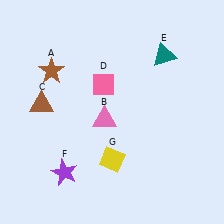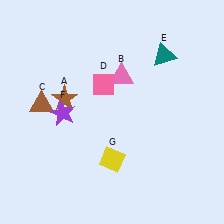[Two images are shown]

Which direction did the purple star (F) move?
The purple star (F) moved up.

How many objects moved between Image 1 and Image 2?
3 objects moved between the two images.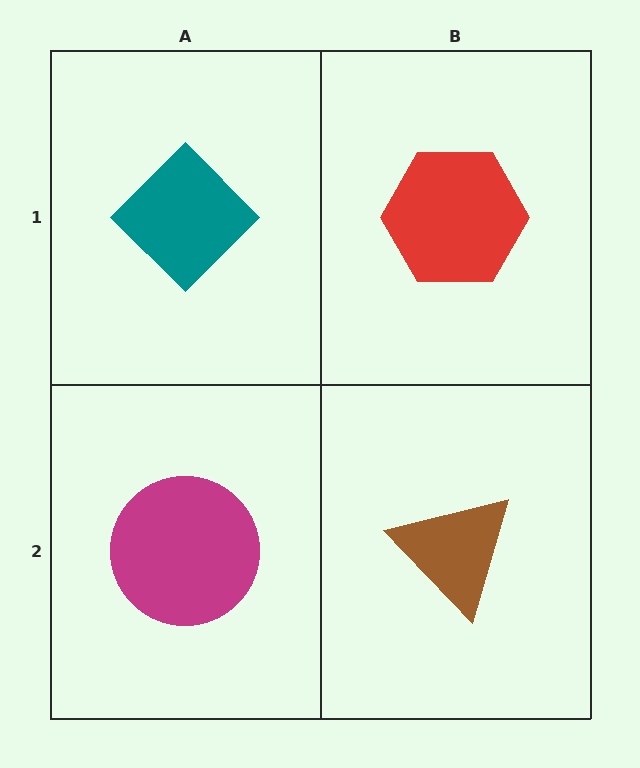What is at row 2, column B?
A brown triangle.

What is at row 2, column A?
A magenta circle.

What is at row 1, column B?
A red hexagon.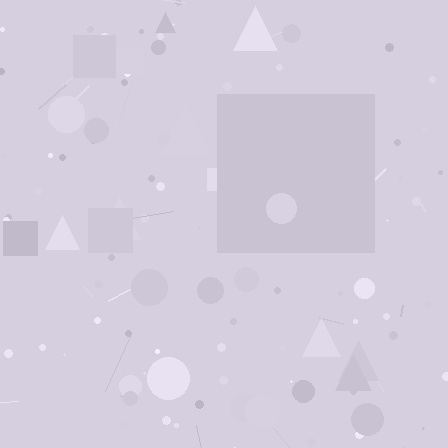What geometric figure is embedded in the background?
A square is embedded in the background.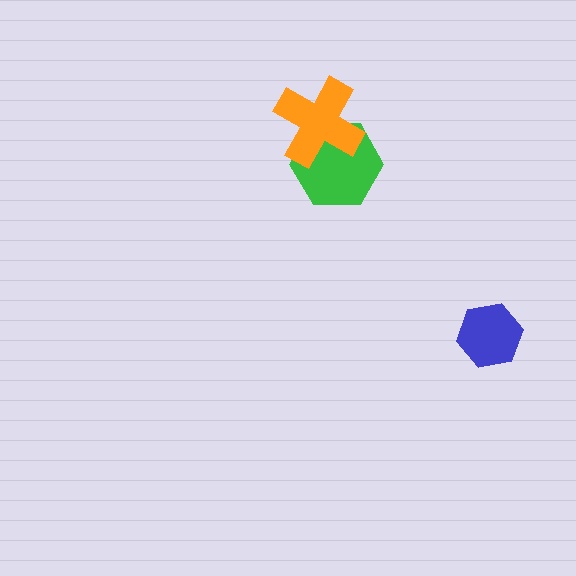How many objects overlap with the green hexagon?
1 object overlaps with the green hexagon.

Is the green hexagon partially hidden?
Yes, it is partially covered by another shape.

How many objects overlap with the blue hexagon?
0 objects overlap with the blue hexagon.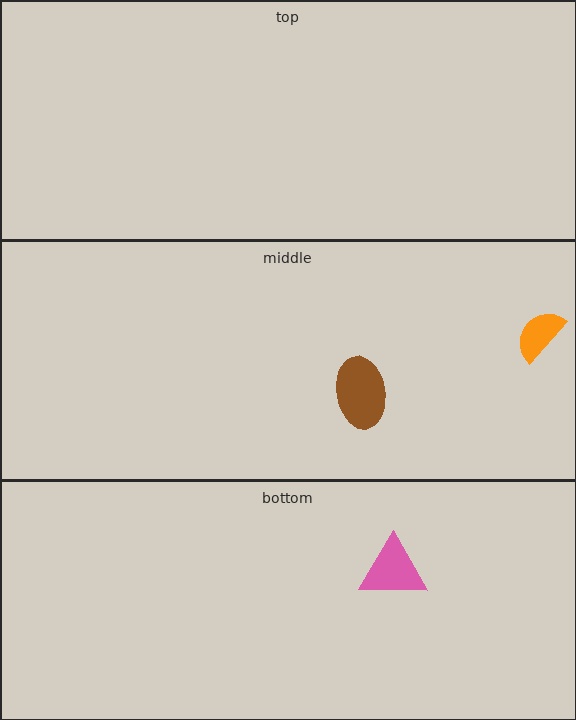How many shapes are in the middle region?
2.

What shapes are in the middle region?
The orange semicircle, the brown ellipse.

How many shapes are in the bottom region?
1.